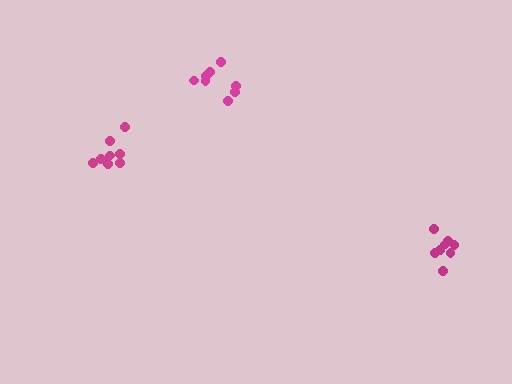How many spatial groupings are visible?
There are 3 spatial groupings.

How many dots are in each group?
Group 1: 8 dots, Group 2: 9 dots, Group 3: 8 dots (25 total).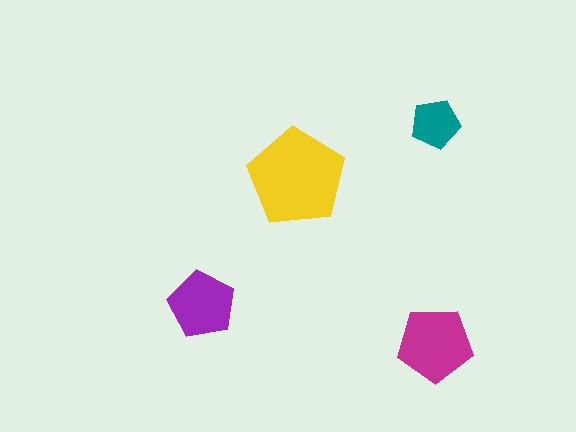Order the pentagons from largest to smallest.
the yellow one, the magenta one, the purple one, the teal one.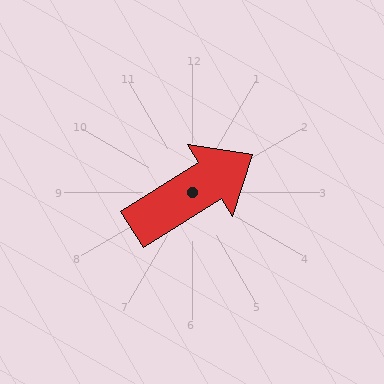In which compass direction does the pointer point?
Northeast.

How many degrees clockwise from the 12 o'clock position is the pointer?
Approximately 58 degrees.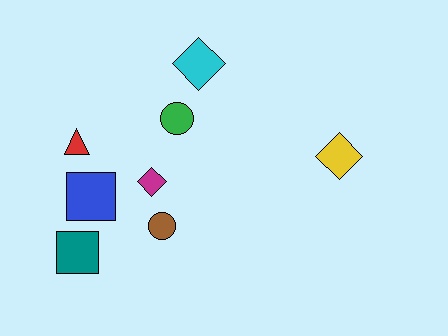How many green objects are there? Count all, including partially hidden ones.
There is 1 green object.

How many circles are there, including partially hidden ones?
There are 2 circles.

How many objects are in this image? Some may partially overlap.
There are 8 objects.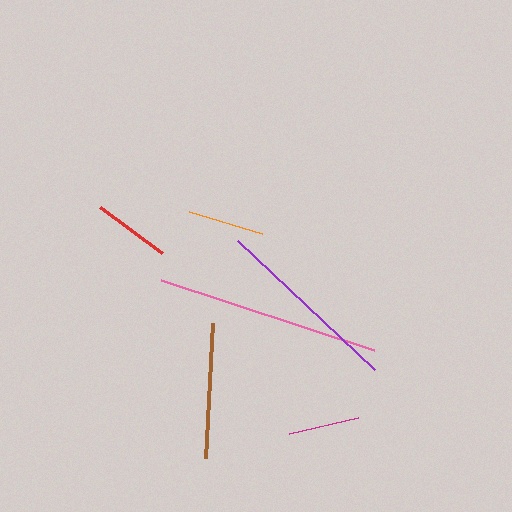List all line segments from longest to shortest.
From longest to shortest: pink, purple, brown, red, orange, magenta.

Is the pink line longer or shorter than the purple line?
The pink line is longer than the purple line.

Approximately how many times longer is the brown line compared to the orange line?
The brown line is approximately 1.8 times the length of the orange line.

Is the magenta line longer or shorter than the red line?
The red line is longer than the magenta line.